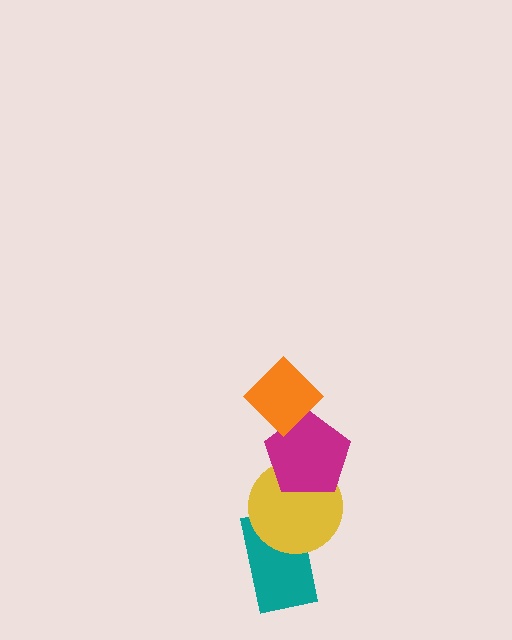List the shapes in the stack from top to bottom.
From top to bottom: the orange diamond, the magenta pentagon, the yellow circle, the teal rectangle.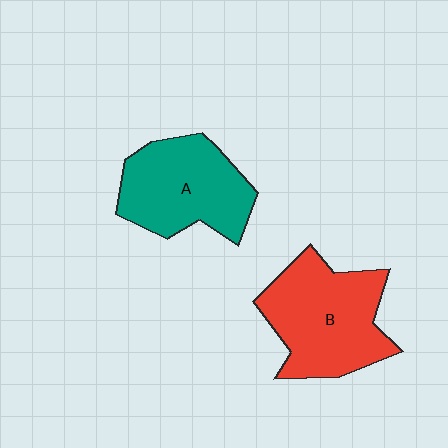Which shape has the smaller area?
Shape A (teal).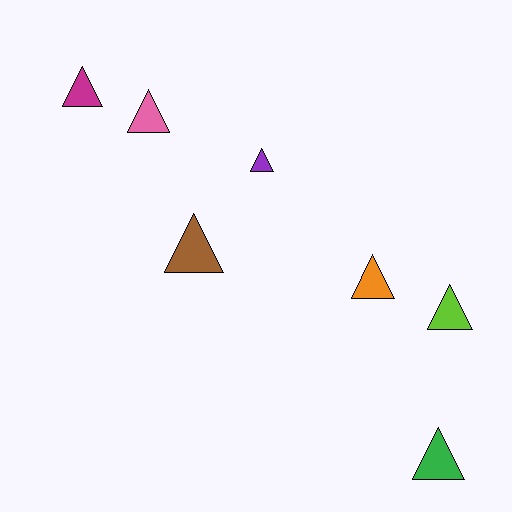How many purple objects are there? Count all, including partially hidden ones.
There is 1 purple object.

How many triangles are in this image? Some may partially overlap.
There are 7 triangles.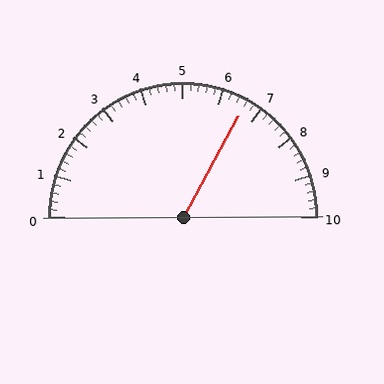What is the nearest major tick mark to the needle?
The nearest major tick mark is 7.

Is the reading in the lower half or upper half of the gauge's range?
The reading is in the upper half of the range (0 to 10).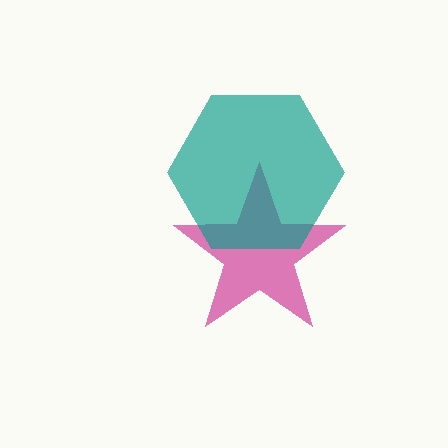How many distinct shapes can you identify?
There are 2 distinct shapes: a magenta star, a teal hexagon.